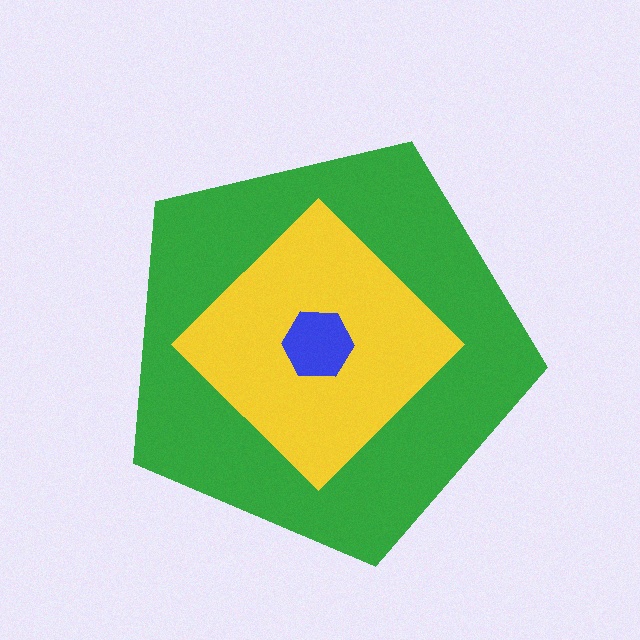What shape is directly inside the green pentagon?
The yellow diamond.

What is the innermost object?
The blue hexagon.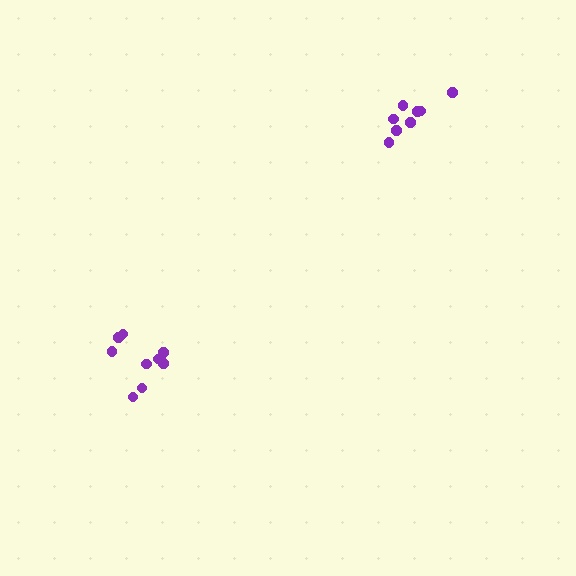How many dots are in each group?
Group 1: 9 dots, Group 2: 8 dots (17 total).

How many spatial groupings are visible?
There are 2 spatial groupings.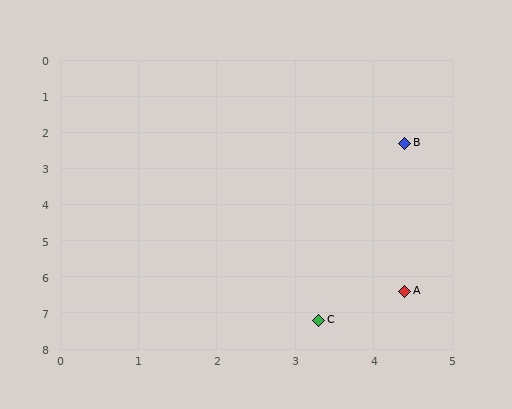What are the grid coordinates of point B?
Point B is at approximately (4.4, 2.3).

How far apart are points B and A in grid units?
Points B and A are about 4.1 grid units apart.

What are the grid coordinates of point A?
Point A is at approximately (4.4, 6.4).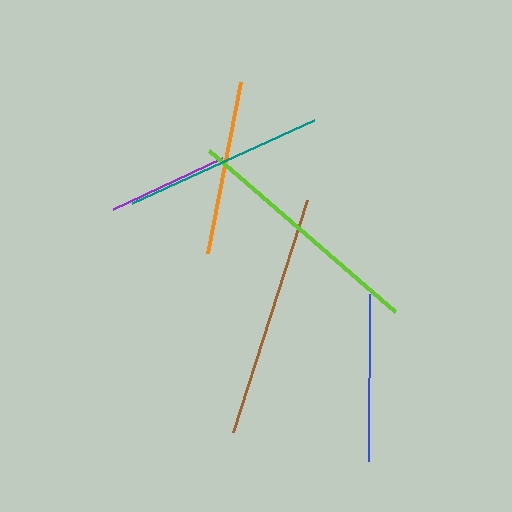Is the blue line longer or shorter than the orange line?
The orange line is longer than the blue line.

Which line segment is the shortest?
The purple line is the shortest at approximately 120 pixels.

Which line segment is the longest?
The lime line is the longest at approximately 246 pixels.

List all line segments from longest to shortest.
From longest to shortest: lime, brown, teal, orange, blue, purple.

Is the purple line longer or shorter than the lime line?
The lime line is longer than the purple line.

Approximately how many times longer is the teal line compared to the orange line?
The teal line is approximately 1.1 times the length of the orange line.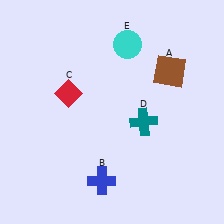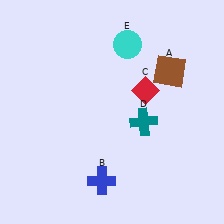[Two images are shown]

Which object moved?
The red diamond (C) moved right.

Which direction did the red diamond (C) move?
The red diamond (C) moved right.